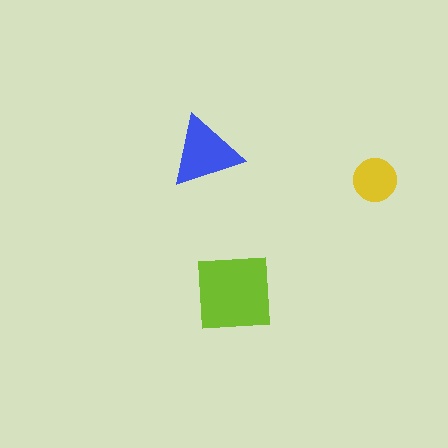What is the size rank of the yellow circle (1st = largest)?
3rd.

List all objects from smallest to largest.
The yellow circle, the blue triangle, the lime square.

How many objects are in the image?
There are 3 objects in the image.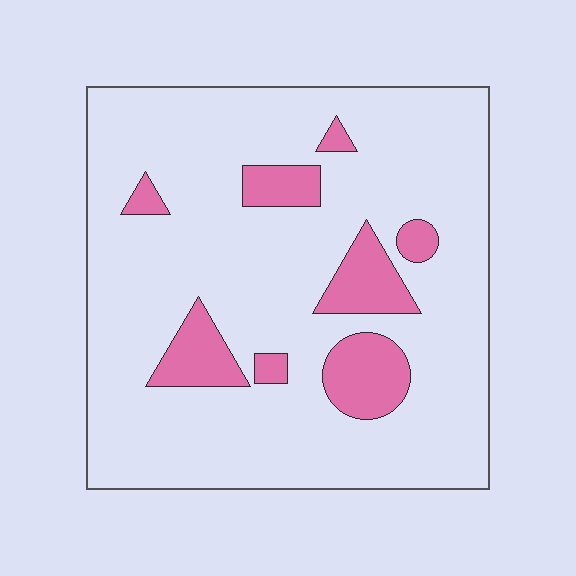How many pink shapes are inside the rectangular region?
8.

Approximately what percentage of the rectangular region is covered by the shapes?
Approximately 15%.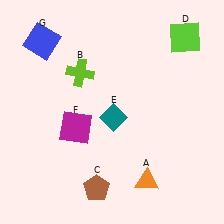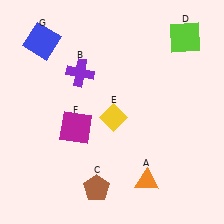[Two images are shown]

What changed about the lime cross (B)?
In Image 1, B is lime. In Image 2, it changed to purple.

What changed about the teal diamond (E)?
In Image 1, E is teal. In Image 2, it changed to yellow.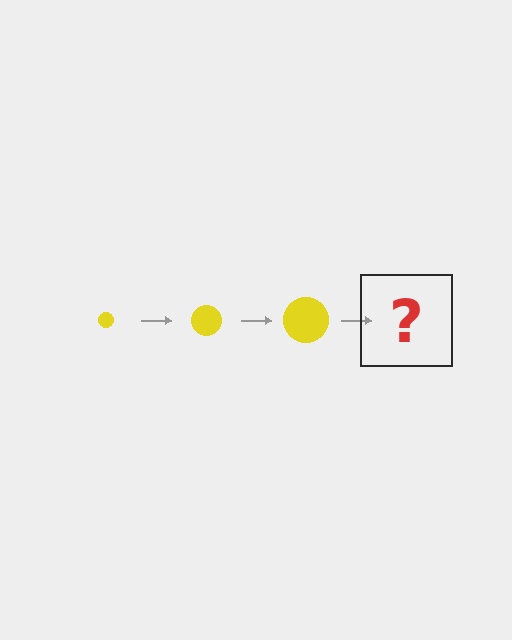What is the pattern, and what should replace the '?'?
The pattern is that the circle gets progressively larger each step. The '?' should be a yellow circle, larger than the previous one.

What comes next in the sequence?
The next element should be a yellow circle, larger than the previous one.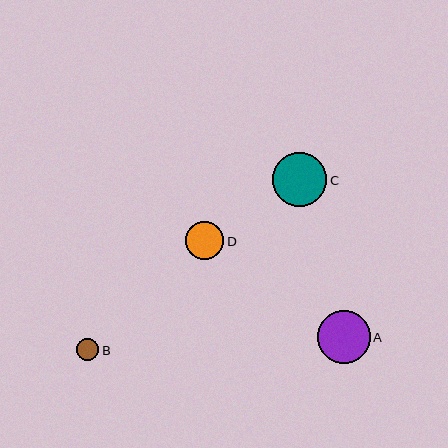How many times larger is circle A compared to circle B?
Circle A is approximately 2.3 times the size of circle B.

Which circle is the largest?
Circle C is the largest with a size of approximately 54 pixels.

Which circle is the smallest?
Circle B is the smallest with a size of approximately 23 pixels.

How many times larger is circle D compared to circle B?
Circle D is approximately 1.7 times the size of circle B.